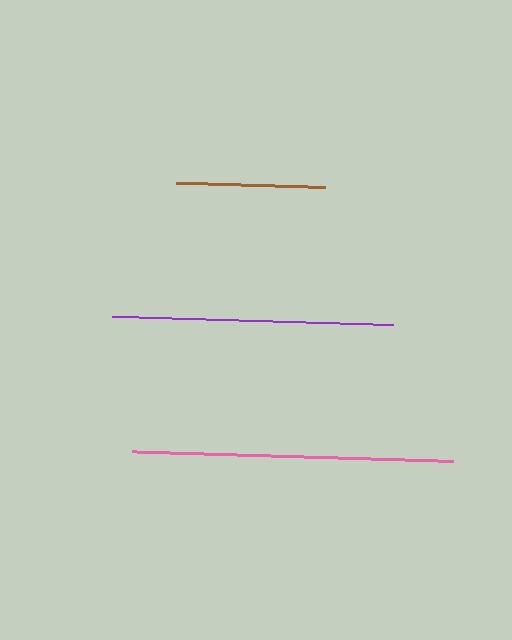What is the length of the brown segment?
The brown segment is approximately 149 pixels long.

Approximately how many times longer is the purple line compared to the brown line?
The purple line is approximately 1.9 times the length of the brown line.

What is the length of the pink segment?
The pink segment is approximately 322 pixels long.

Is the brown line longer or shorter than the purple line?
The purple line is longer than the brown line.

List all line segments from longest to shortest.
From longest to shortest: pink, purple, brown.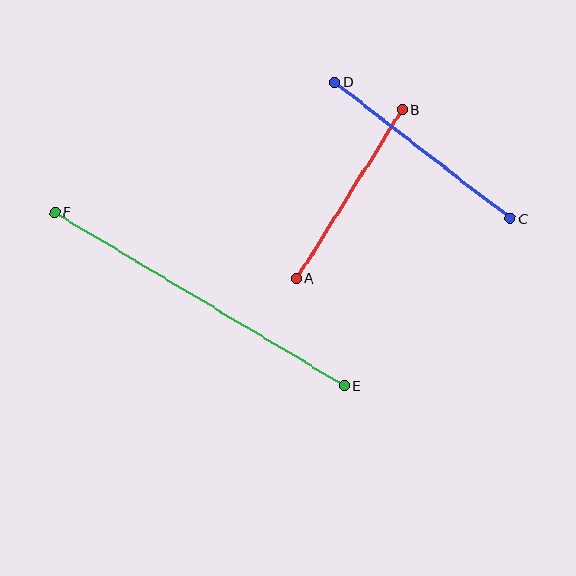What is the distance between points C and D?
The distance is approximately 222 pixels.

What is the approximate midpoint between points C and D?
The midpoint is at approximately (423, 150) pixels.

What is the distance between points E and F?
The distance is approximately 337 pixels.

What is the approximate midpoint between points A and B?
The midpoint is at approximately (349, 194) pixels.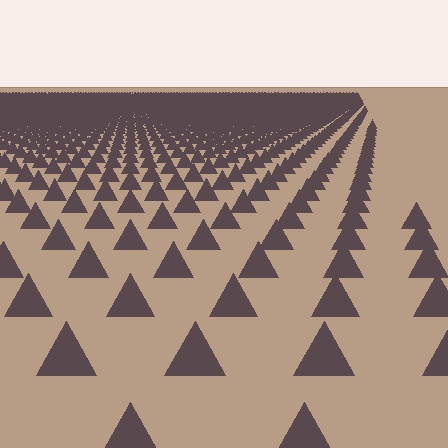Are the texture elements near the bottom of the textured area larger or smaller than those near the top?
Larger. Near the bottom, elements are closer to the viewer and appear at a bigger on-screen size.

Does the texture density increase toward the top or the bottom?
Density increases toward the top.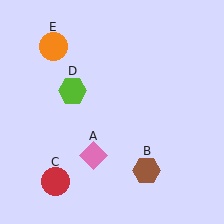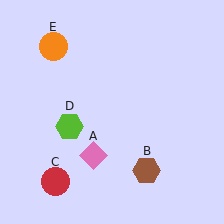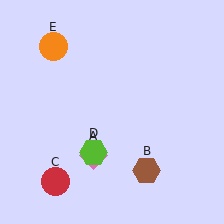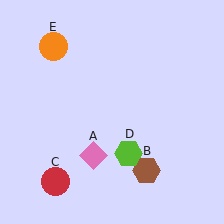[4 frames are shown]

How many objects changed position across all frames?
1 object changed position: lime hexagon (object D).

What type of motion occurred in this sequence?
The lime hexagon (object D) rotated counterclockwise around the center of the scene.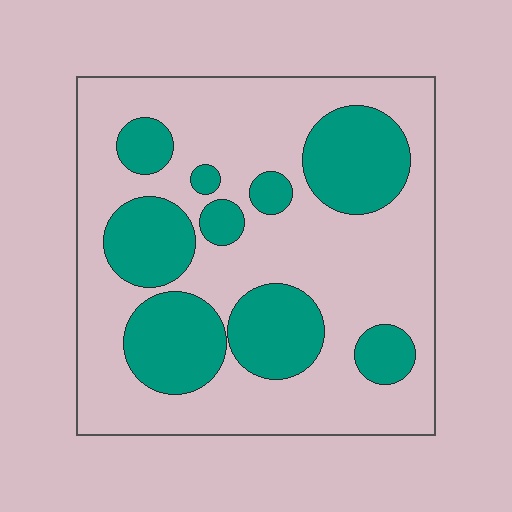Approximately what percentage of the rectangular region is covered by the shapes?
Approximately 30%.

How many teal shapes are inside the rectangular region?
9.